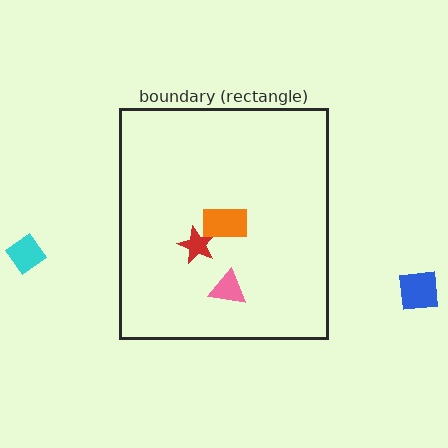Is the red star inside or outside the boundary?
Inside.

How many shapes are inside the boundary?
3 inside, 2 outside.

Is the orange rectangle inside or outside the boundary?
Inside.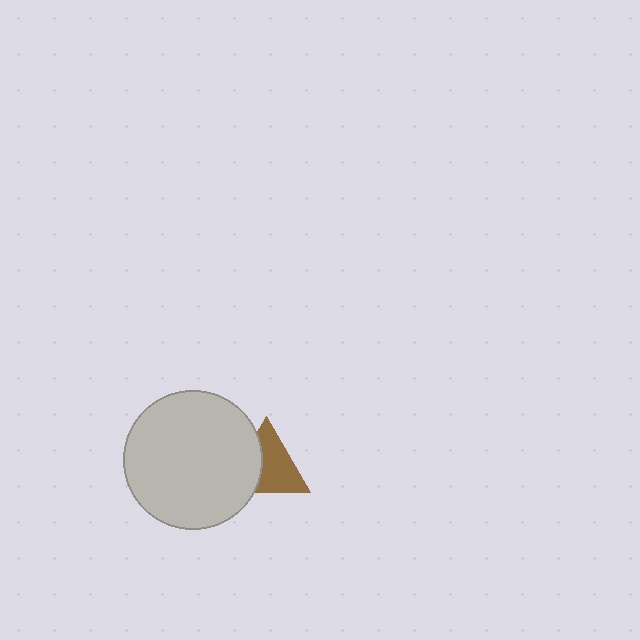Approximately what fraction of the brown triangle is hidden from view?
Roughly 38% of the brown triangle is hidden behind the light gray circle.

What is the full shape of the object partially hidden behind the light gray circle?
The partially hidden object is a brown triangle.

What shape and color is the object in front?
The object in front is a light gray circle.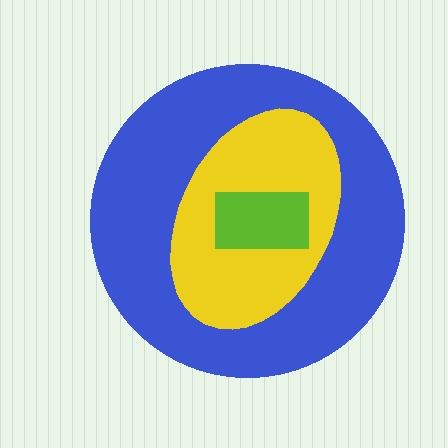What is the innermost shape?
The lime rectangle.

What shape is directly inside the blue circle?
The yellow ellipse.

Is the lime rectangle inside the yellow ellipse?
Yes.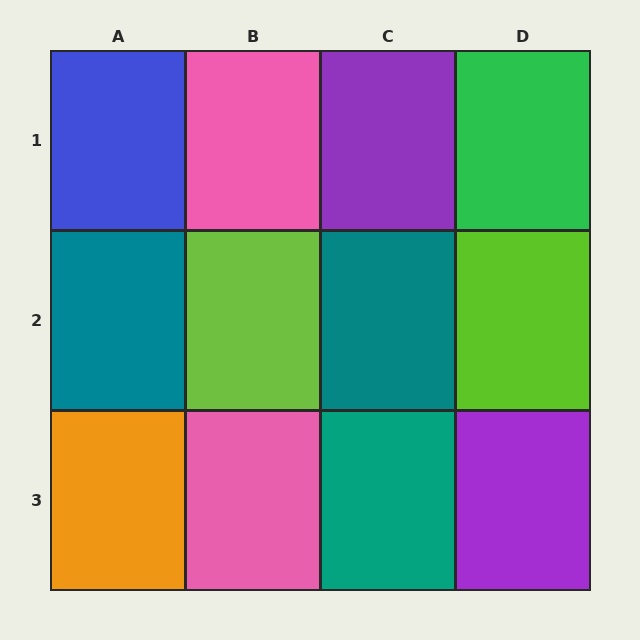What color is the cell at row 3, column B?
Pink.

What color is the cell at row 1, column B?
Pink.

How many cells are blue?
1 cell is blue.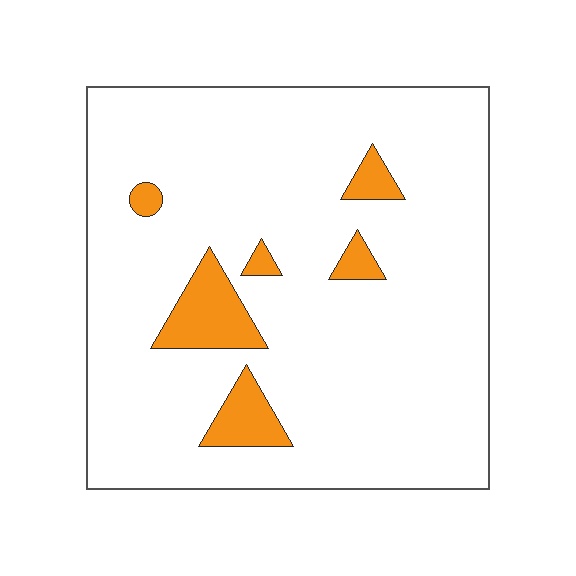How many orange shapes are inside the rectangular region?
6.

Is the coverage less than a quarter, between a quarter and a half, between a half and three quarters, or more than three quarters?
Less than a quarter.